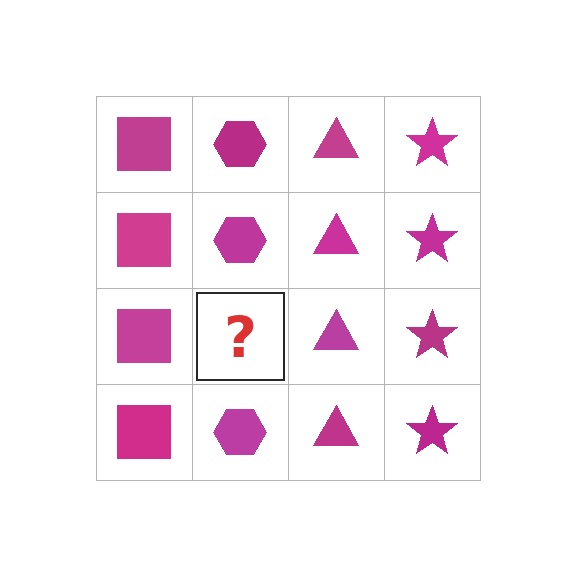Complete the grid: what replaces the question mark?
The question mark should be replaced with a magenta hexagon.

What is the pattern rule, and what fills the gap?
The rule is that each column has a consistent shape. The gap should be filled with a magenta hexagon.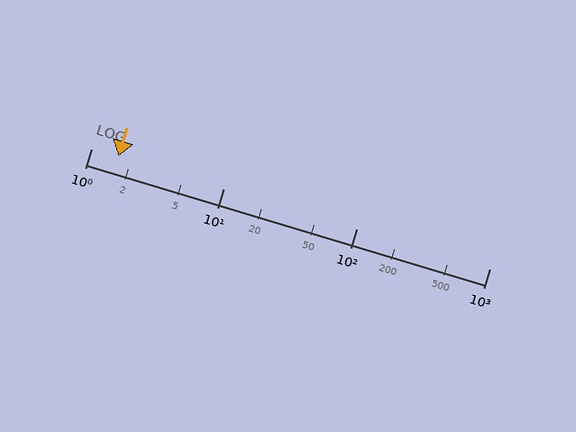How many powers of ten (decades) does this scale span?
The scale spans 3 decades, from 1 to 1000.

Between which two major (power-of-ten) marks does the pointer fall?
The pointer is between 1 and 10.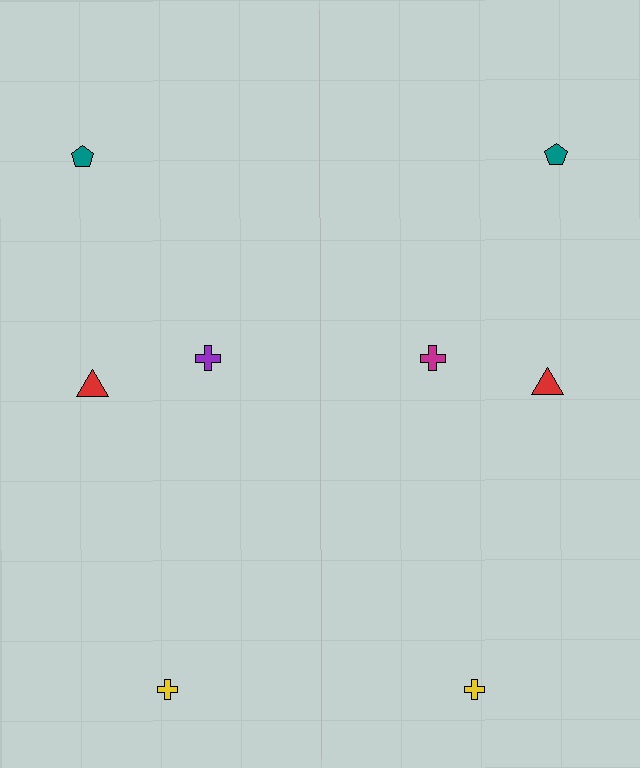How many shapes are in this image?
There are 8 shapes in this image.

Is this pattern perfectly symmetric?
No, the pattern is not perfectly symmetric. The magenta cross on the right side breaks the symmetry — its mirror counterpart is purple.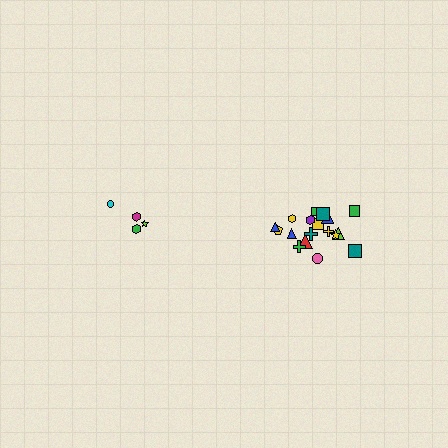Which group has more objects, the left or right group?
The right group.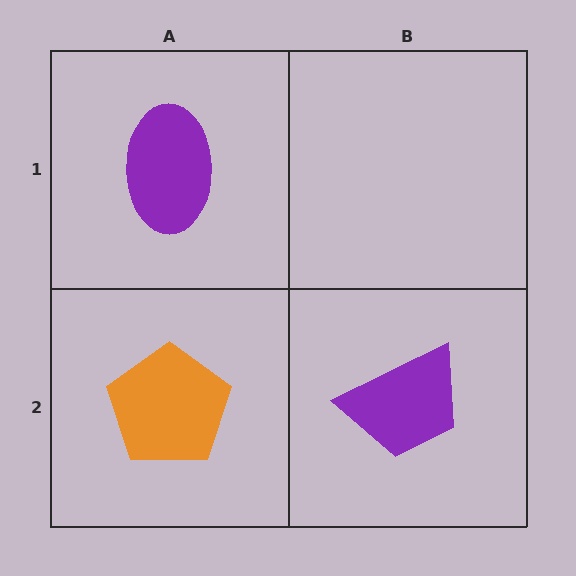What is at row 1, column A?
A purple ellipse.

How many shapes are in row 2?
2 shapes.